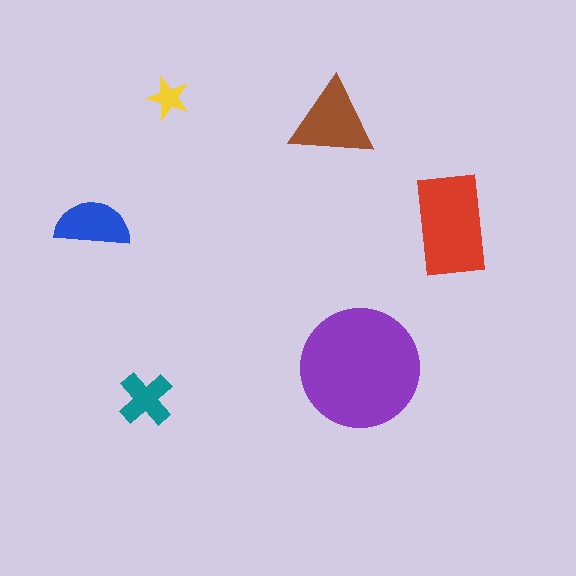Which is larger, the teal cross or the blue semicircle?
The blue semicircle.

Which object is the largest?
The purple circle.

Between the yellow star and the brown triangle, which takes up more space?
The brown triangle.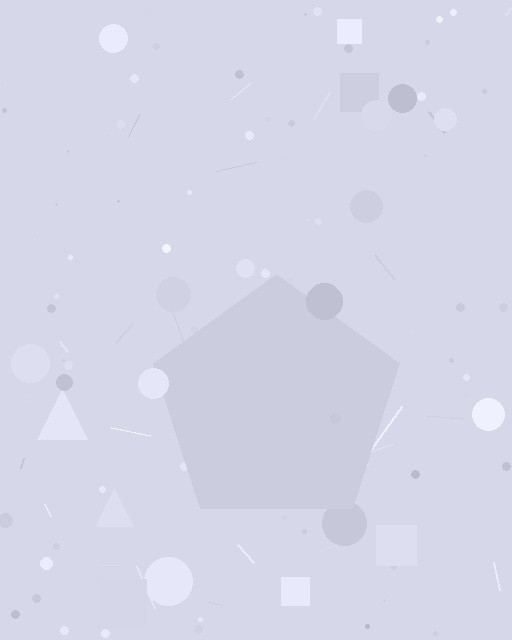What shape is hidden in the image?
A pentagon is hidden in the image.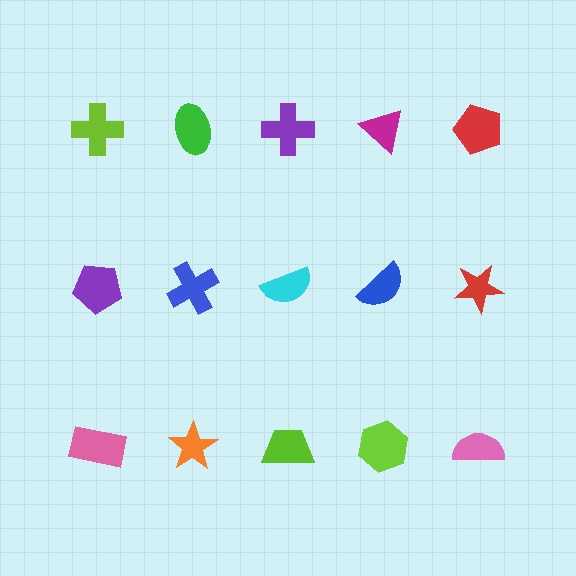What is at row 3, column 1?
A pink rectangle.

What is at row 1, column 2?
A green ellipse.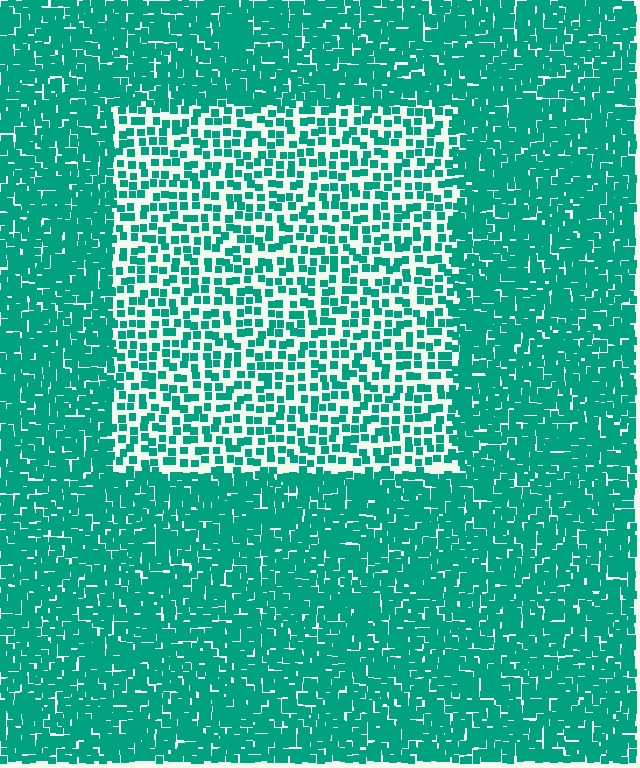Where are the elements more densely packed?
The elements are more densely packed outside the rectangle boundary.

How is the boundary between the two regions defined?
The boundary is defined by a change in element density (approximately 2.3x ratio). All elements are the same color, size, and shape.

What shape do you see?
I see a rectangle.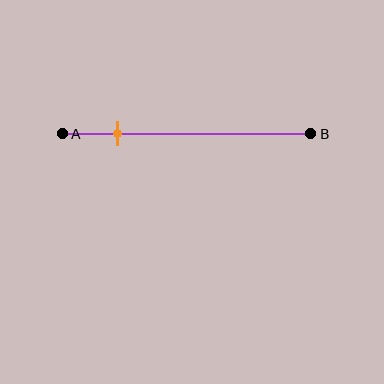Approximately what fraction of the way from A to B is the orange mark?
The orange mark is approximately 20% of the way from A to B.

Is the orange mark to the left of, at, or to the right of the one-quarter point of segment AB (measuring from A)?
The orange mark is to the left of the one-quarter point of segment AB.